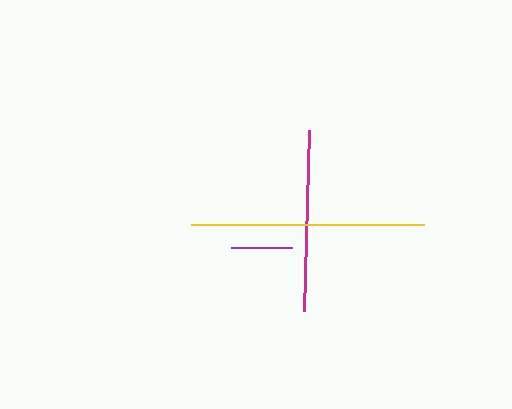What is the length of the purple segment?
The purple segment is approximately 61 pixels long.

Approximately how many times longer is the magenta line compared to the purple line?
The magenta line is approximately 3.0 times the length of the purple line.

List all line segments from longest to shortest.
From longest to shortest: yellow, magenta, purple.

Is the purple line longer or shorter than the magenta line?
The magenta line is longer than the purple line.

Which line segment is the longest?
The yellow line is the longest at approximately 233 pixels.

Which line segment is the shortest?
The purple line is the shortest at approximately 61 pixels.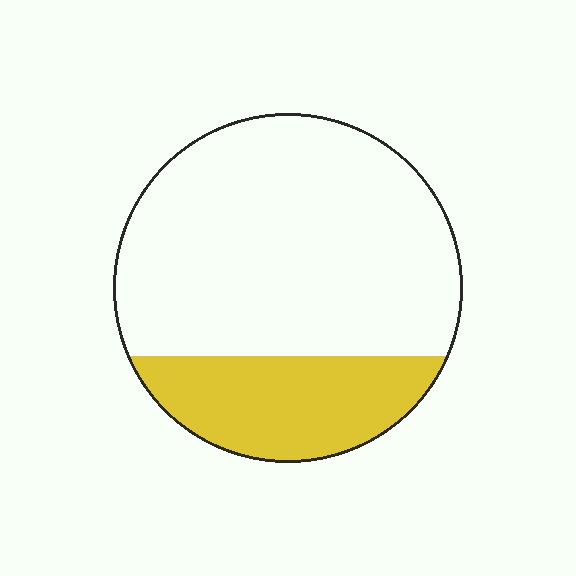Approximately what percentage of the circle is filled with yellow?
Approximately 25%.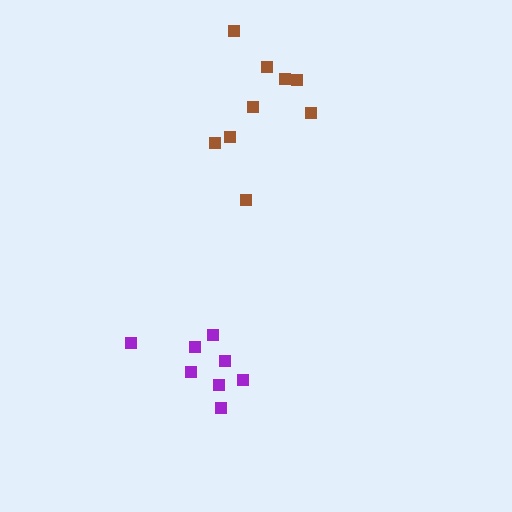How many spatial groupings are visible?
There are 2 spatial groupings.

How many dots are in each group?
Group 1: 9 dots, Group 2: 8 dots (17 total).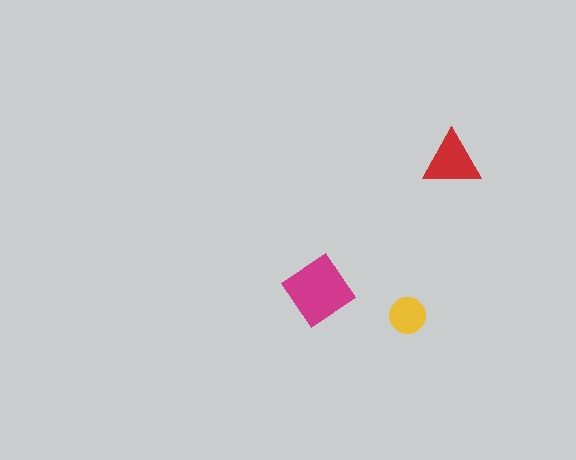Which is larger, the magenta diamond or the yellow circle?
The magenta diamond.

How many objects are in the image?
There are 3 objects in the image.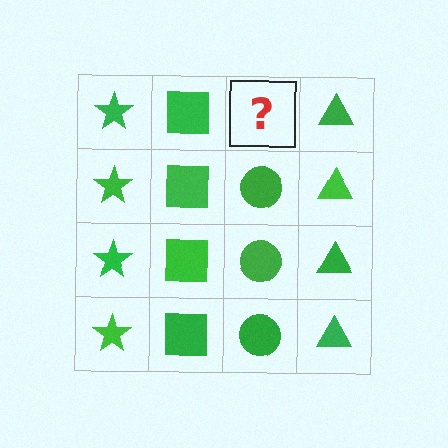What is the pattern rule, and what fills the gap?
The rule is that each column has a consistent shape. The gap should be filled with a green circle.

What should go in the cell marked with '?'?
The missing cell should contain a green circle.